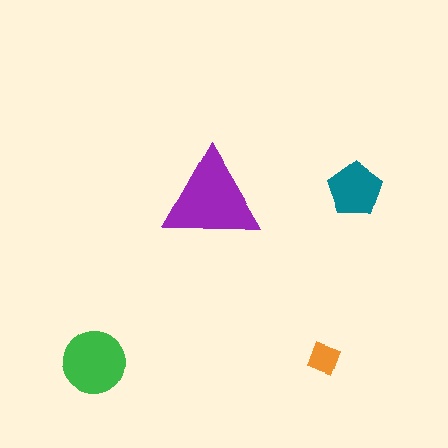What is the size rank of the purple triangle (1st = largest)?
1st.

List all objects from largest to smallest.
The purple triangle, the green circle, the teal pentagon, the orange diamond.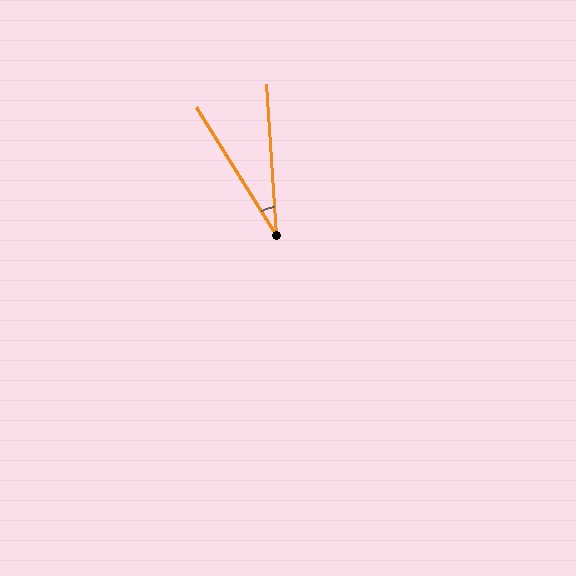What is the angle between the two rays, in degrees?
Approximately 28 degrees.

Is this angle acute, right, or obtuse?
It is acute.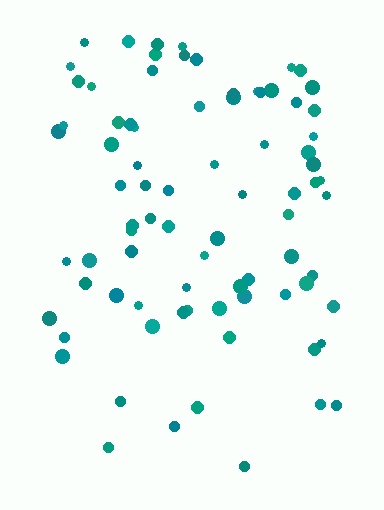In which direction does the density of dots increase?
From bottom to top, with the top side densest.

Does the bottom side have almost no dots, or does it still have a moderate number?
Still a moderate number, just noticeably fewer than the top.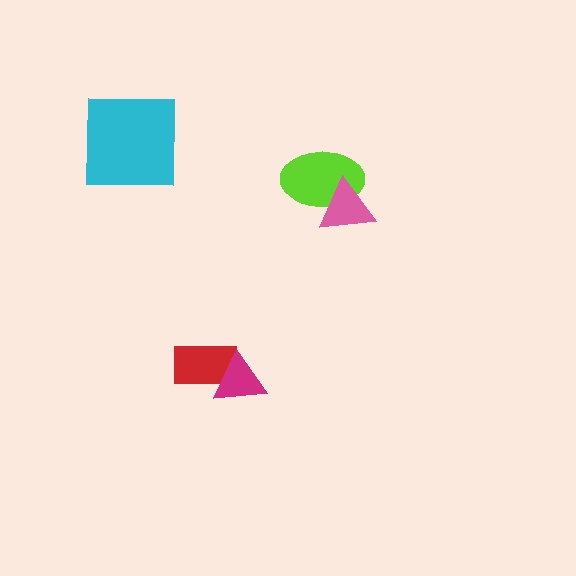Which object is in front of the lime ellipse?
The pink triangle is in front of the lime ellipse.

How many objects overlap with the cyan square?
0 objects overlap with the cyan square.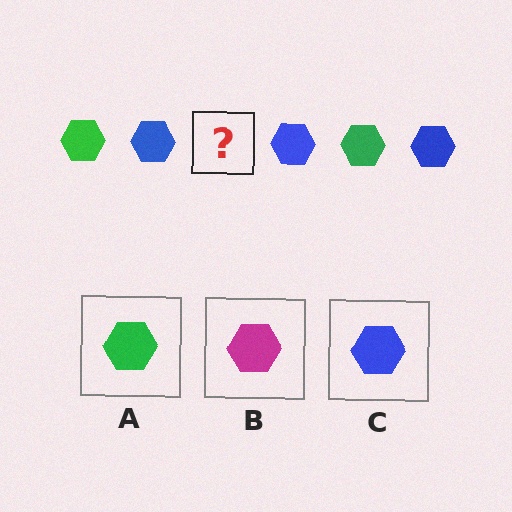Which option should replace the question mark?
Option A.